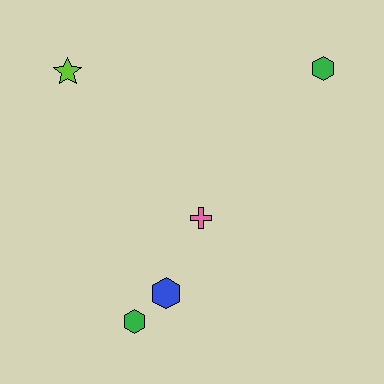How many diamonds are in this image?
There are no diamonds.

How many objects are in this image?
There are 5 objects.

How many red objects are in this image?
There are no red objects.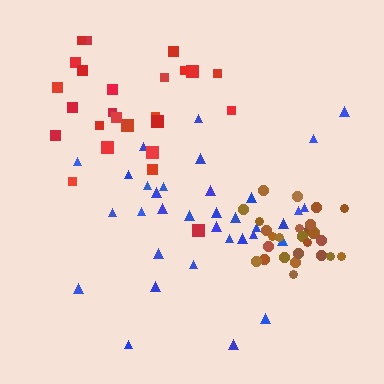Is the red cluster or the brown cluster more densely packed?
Brown.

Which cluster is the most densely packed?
Brown.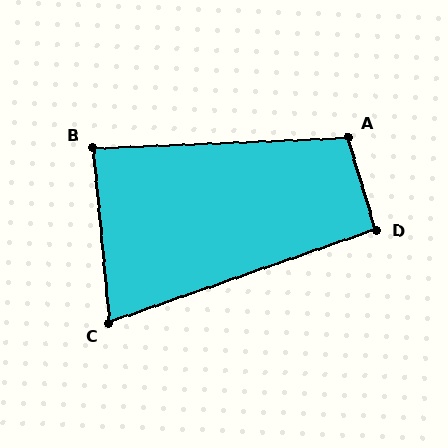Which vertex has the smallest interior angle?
C, at approximately 76 degrees.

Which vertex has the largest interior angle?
A, at approximately 104 degrees.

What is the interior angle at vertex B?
Approximately 87 degrees (approximately right).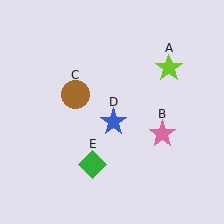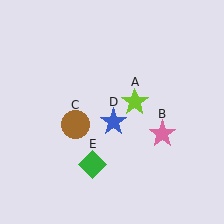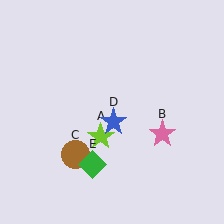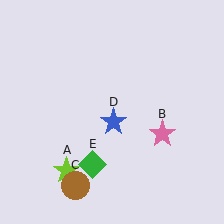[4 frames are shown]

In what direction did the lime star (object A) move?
The lime star (object A) moved down and to the left.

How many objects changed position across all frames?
2 objects changed position: lime star (object A), brown circle (object C).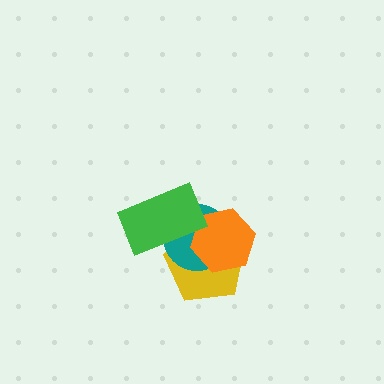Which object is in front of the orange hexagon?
The green rectangle is in front of the orange hexagon.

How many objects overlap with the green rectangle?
3 objects overlap with the green rectangle.